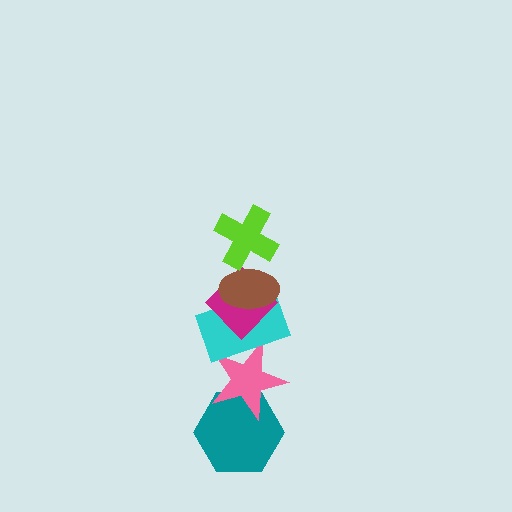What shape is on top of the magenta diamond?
The brown ellipse is on top of the magenta diamond.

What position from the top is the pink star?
The pink star is 5th from the top.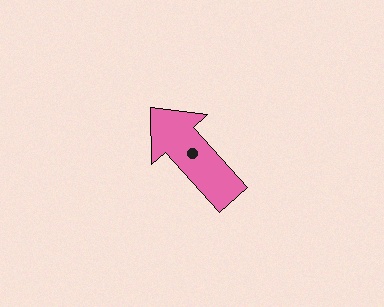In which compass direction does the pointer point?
Northwest.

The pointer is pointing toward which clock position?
Roughly 11 o'clock.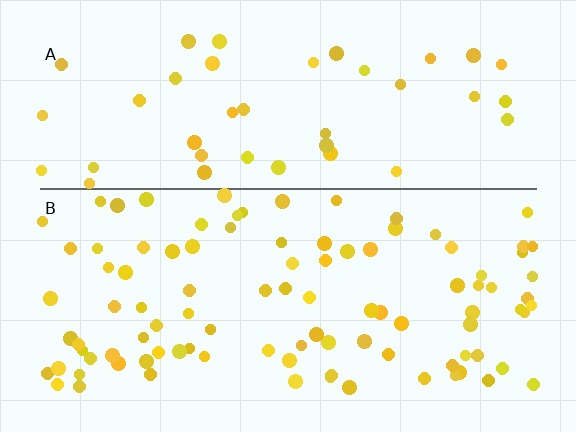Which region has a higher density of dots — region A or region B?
B (the bottom).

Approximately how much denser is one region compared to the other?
Approximately 2.2× — region B over region A.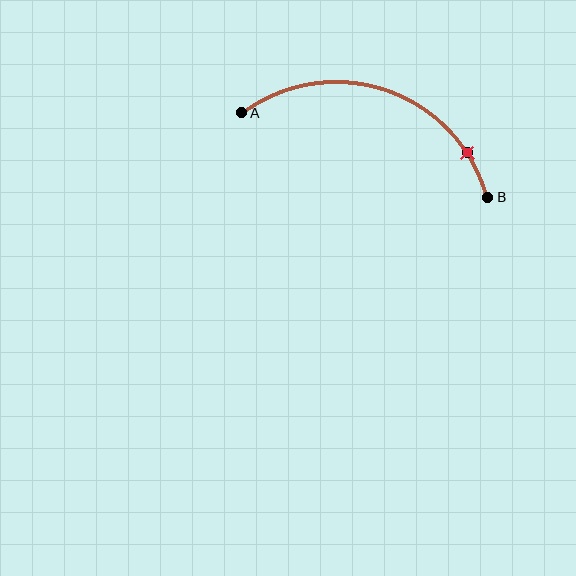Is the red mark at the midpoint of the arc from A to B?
No. The red mark lies on the arc but is closer to endpoint B. The arc midpoint would be at the point on the curve equidistant along the arc from both A and B.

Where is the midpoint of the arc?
The arc midpoint is the point on the curve farthest from the straight line joining A and B. It sits above that line.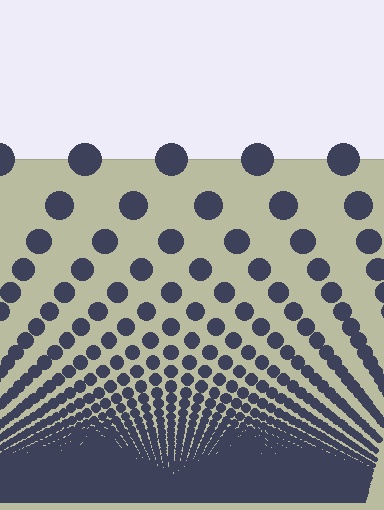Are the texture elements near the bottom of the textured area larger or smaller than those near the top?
Smaller. The gradient is inverted — elements near the bottom are smaller and denser.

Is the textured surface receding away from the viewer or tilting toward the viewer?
The surface appears to tilt toward the viewer. Texture elements get larger and sparser toward the top.